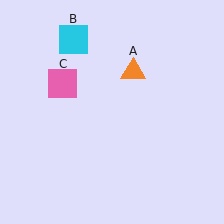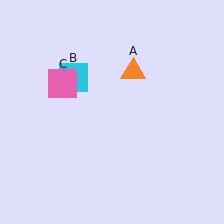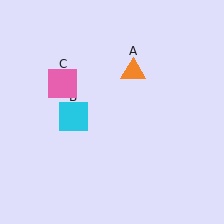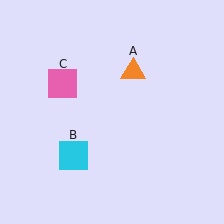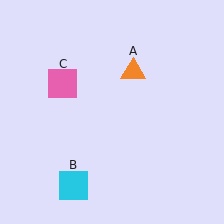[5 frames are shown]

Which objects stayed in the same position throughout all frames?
Orange triangle (object A) and pink square (object C) remained stationary.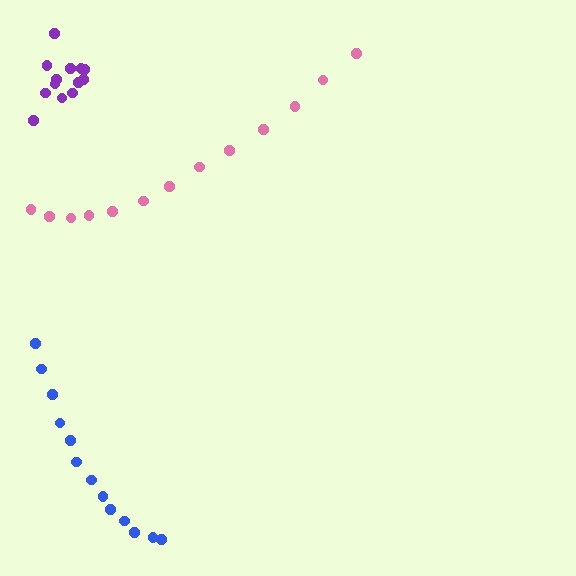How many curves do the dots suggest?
There are 3 distinct paths.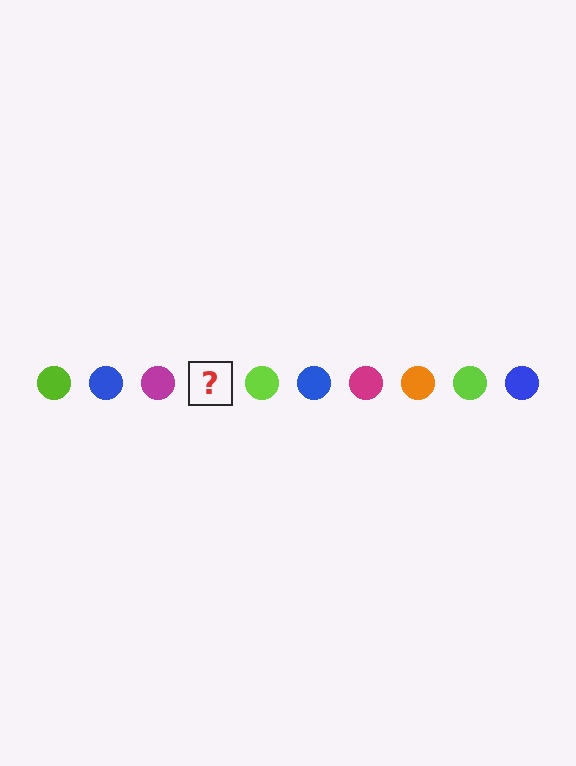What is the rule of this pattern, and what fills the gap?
The rule is that the pattern cycles through lime, blue, magenta, orange circles. The gap should be filled with an orange circle.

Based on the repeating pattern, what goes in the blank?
The blank should be an orange circle.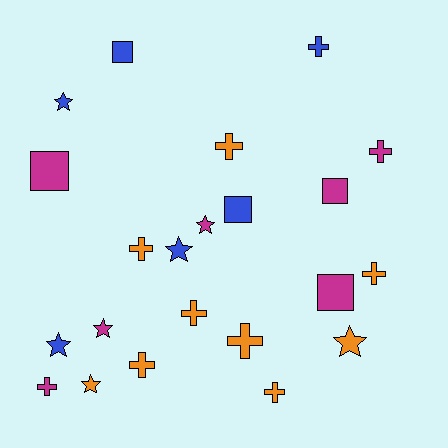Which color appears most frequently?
Orange, with 9 objects.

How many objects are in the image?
There are 22 objects.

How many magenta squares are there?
There are 3 magenta squares.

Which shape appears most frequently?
Cross, with 10 objects.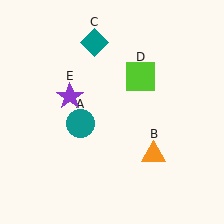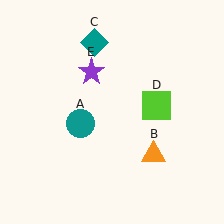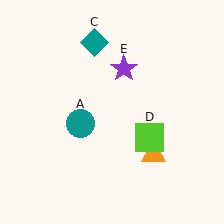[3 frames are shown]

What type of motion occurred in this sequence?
The lime square (object D), purple star (object E) rotated clockwise around the center of the scene.